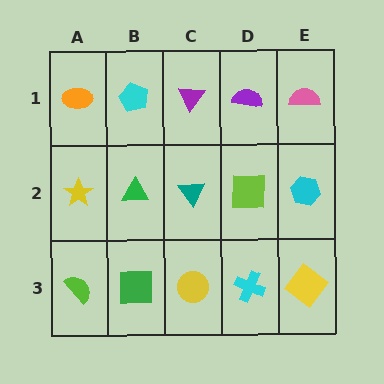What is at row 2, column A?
A yellow star.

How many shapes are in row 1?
5 shapes.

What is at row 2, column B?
A green triangle.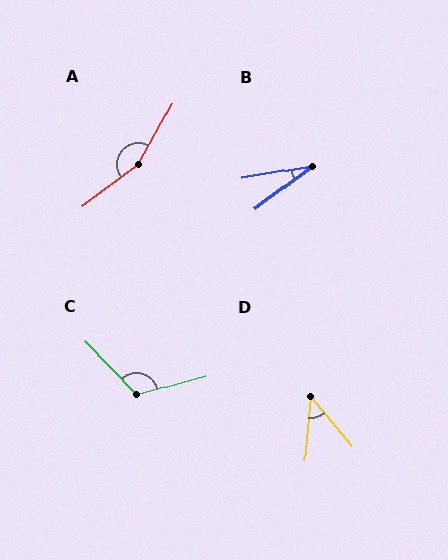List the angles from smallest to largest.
B (27°), D (45°), C (118°), A (156°).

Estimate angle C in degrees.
Approximately 118 degrees.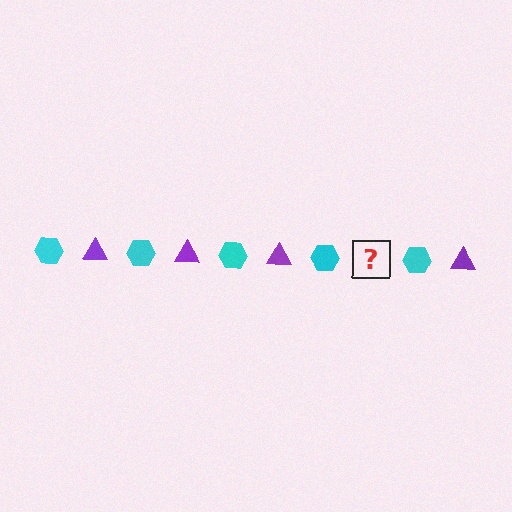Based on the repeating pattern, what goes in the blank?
The blank should be a purple triangle.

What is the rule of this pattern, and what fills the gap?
The rule is that the pattern alternates between cyan hexagon and purple triangle. The gap should be filled with a purple triangle.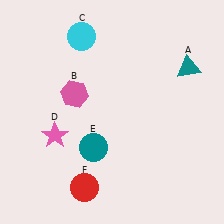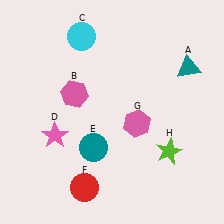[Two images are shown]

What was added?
A pink hexagon (G), a lime star (H) were added in Image 2.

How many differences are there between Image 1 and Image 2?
There are 2 differences between the two images.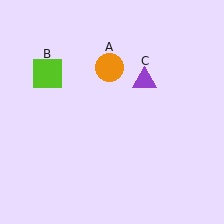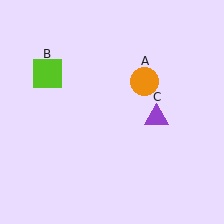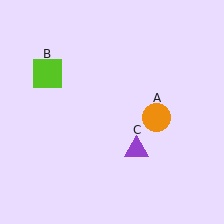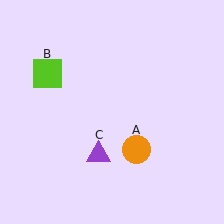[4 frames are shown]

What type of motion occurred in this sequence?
The orange circle (object A), purple triangle (object C) rotated clockwise around the center of the scene.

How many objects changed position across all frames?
2 objects changed position: orange circle (object A), purple triangle (object C).